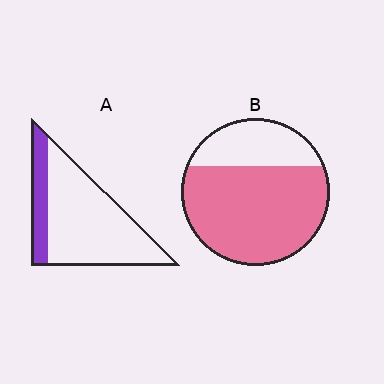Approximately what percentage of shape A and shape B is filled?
A is approximately 20% and B is approximately 70%.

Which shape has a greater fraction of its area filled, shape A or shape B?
Shape B.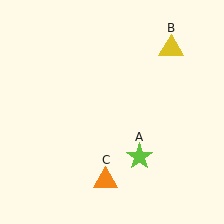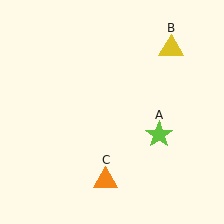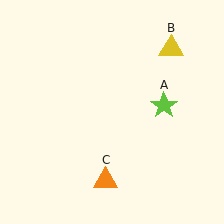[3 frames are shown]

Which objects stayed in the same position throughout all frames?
Yellow triangle (object B) and orange triangle (object C) remained stationary.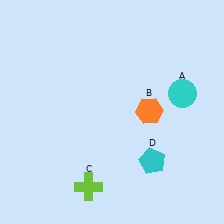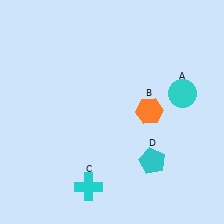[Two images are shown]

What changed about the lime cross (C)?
In Image 1, C is lime. In Image 2, it changed to cyan.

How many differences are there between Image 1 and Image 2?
There is 1 difference between the two images.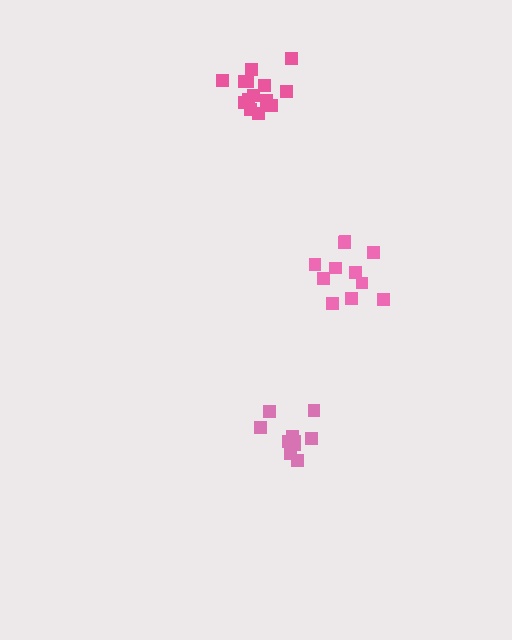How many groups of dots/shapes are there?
There are 3 groups.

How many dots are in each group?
Group 1: 14 dots, Group 2: 11 dots, Group 3: 10 dots (35 total).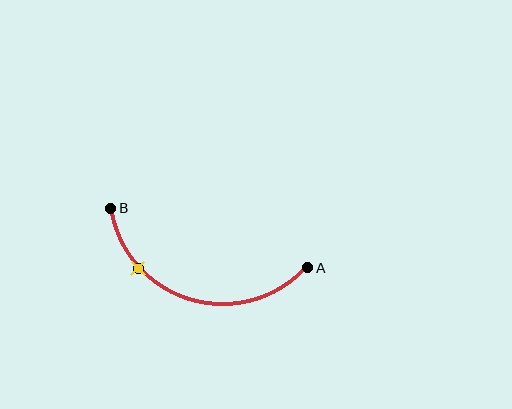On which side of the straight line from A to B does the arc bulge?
The arc bulges below the straight line connecting A and B.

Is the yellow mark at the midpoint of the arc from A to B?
No. The yellow mark lies on the arc but is closer to endpoint B. The arc midpoint would be at the point on the curve equidistant along the arc from both A and B.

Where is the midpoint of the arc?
The arc midpoint is the point on the curve farthest from the straight line joining A and B. It sits below that line.